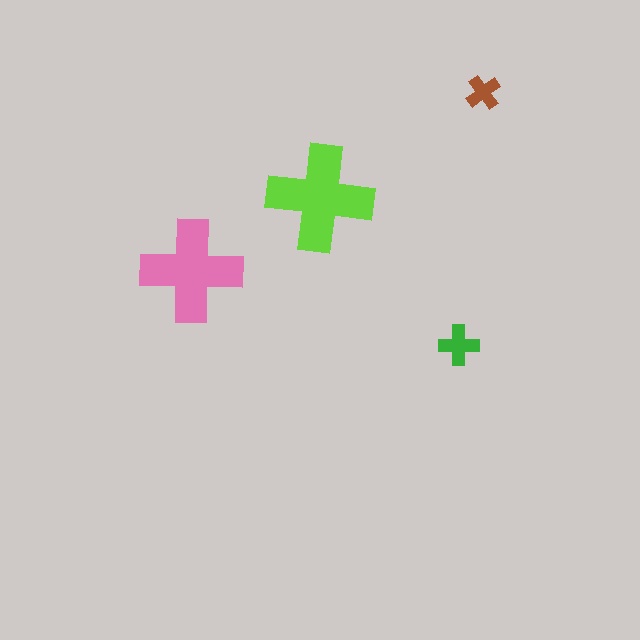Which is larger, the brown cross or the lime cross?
The lime one.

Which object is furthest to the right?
The brown cross is rightmost.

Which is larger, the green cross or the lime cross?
The lime one.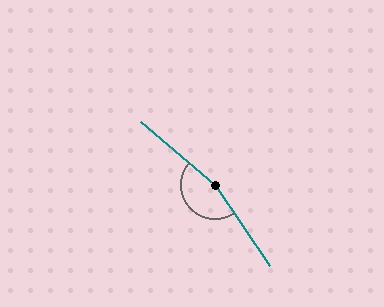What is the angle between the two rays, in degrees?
Approximately 165 degrees.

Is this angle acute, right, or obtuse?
It is obtuse.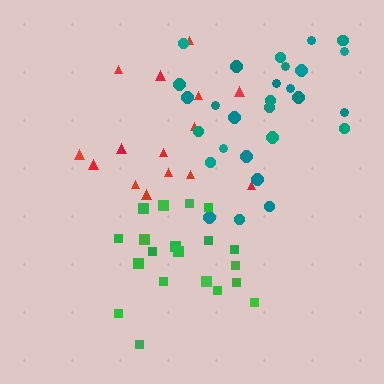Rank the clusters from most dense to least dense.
green, teal, red.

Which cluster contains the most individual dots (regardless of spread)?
Teal (29).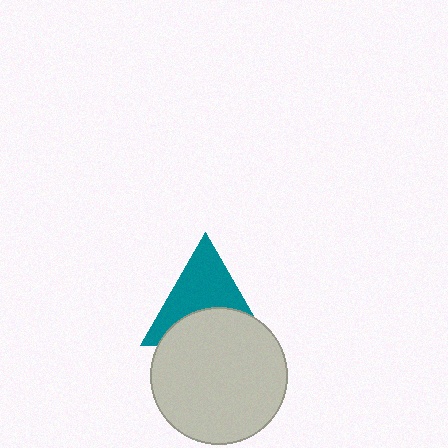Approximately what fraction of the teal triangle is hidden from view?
Roughly 43% of the teal triangle is hidden behind the light gray circle.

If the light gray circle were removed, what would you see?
You would see the complete teal triangle.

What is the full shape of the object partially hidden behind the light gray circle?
The partially hidden object is a teal triangle.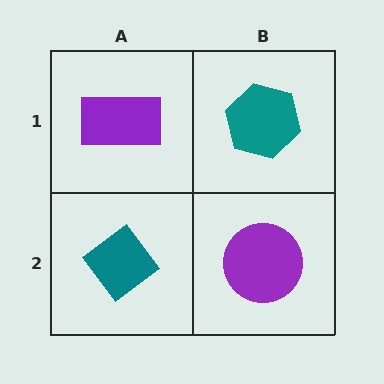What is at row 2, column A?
A teal diamond.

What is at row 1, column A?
A purple rectangle.